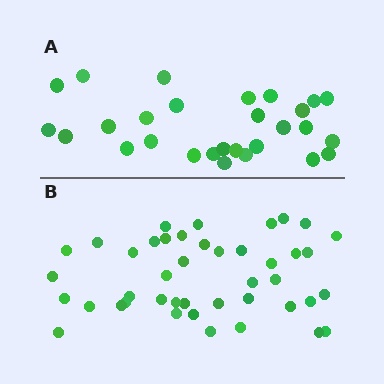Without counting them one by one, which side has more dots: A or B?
Region B (the bottom region) has more dots.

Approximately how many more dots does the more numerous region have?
Region B has approximately 15 more dots than region A.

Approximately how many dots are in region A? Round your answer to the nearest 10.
About 30 dots. (The exact count is 28, which rounds to 30.)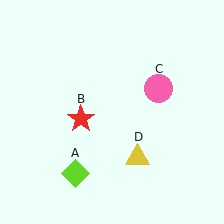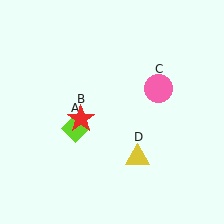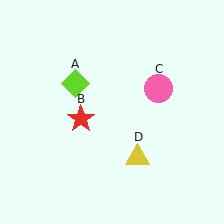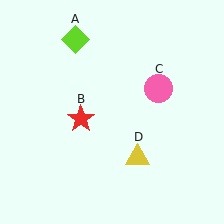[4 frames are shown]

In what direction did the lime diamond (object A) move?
The lime diamond (object A) moved up.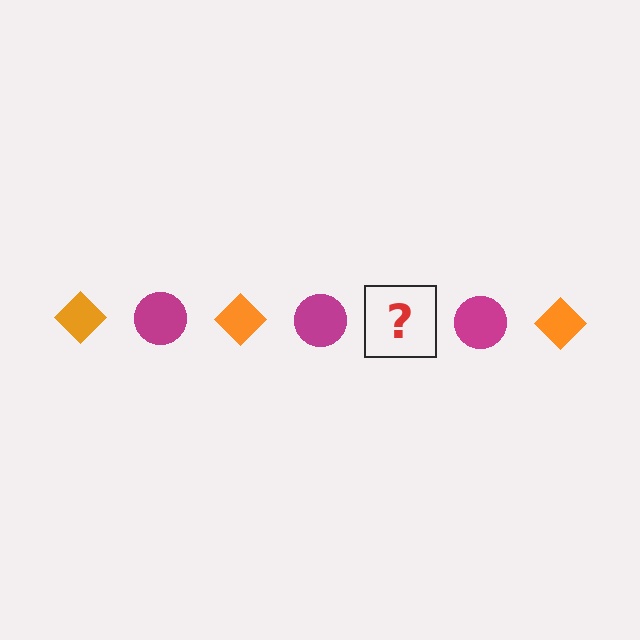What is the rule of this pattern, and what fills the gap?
The rule is that the pattern alternates between orange diamond and magenta circle. The gap should be filled with an orange diamond.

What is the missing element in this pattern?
The missing element is an orange diamond.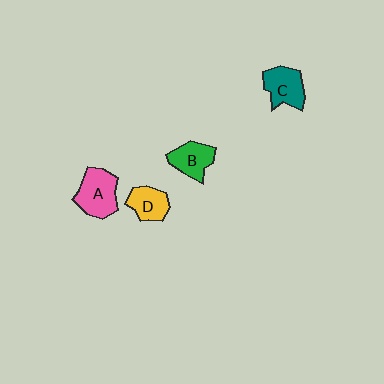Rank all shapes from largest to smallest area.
From largest to smallest: A (pink), C (teal), B (green), D (yellow).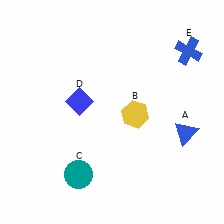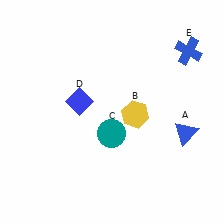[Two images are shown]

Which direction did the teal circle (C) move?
The teal circle (C) moved up.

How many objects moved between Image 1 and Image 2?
1 object moved between the two images.